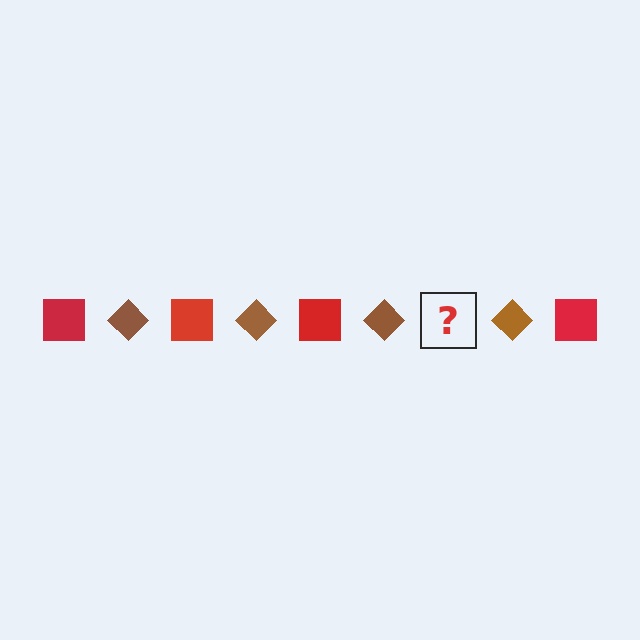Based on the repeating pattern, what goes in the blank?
The blank should be a red square.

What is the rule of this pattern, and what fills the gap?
The rule is that the pattern alternates between red square and brown diamond. The gap should be filled with a red square.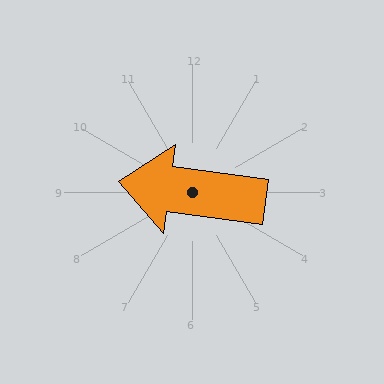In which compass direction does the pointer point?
West.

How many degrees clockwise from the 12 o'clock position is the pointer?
Approximately 278 degrees.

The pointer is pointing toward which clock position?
Roughly 9 o'clock.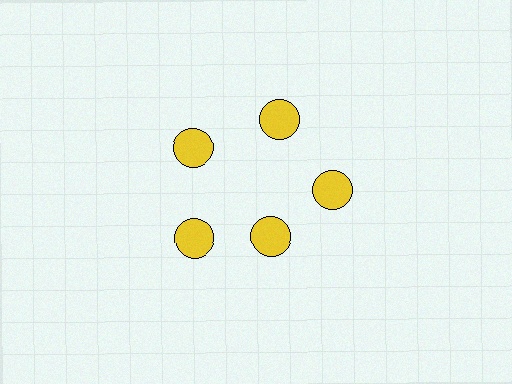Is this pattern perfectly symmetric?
No. The 5 yellow circles are arranged in a ring, but one element near the 5 o'clock position is pulled inward toward the center, breaking the 5-fold rotational symmetry.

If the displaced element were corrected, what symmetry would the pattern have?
It would have 5-fold rotational symmetry — the pattern would map onto itself every 72 degrees.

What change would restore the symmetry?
The symmetry would be restored by moving it outward, back onto the ring so that all 5 circles sit at equal angles and equal distance from the center.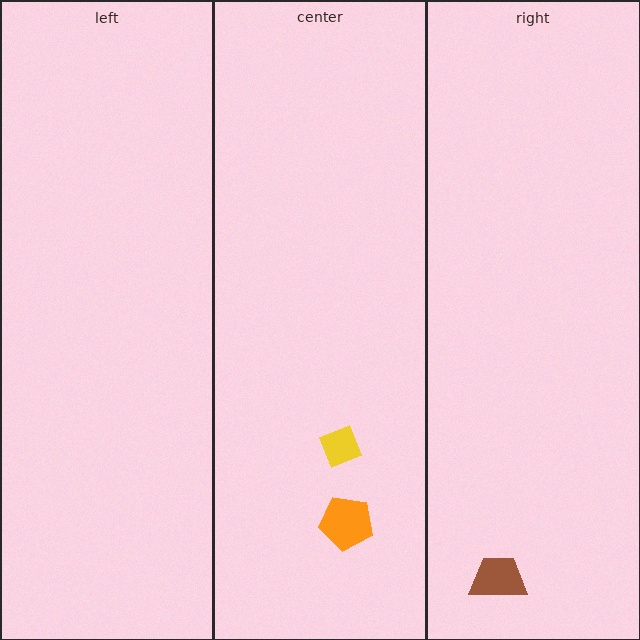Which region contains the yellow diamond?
The center region.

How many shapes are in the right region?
1.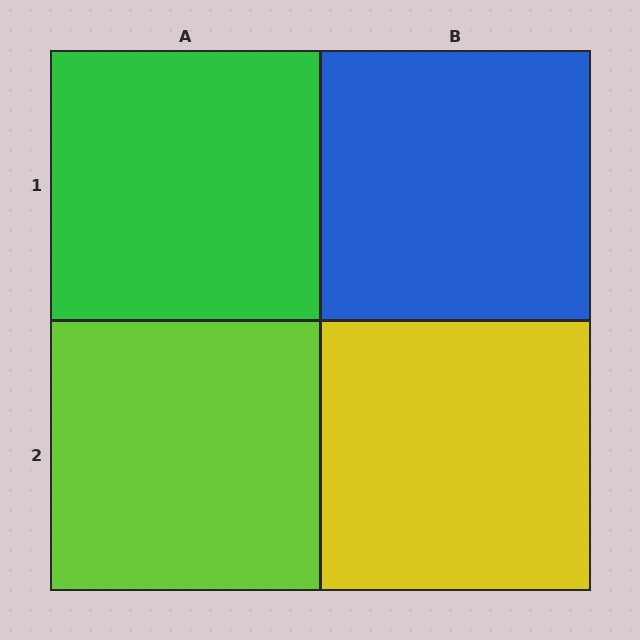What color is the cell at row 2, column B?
Yellow.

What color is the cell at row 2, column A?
Lime.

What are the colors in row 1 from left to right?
Green, blue.